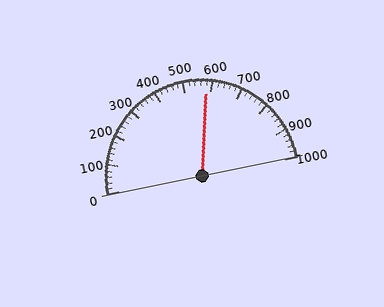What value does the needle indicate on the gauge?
The needle indicates approximately 580.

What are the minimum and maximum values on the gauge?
The gauge ranges from 0 to 1000.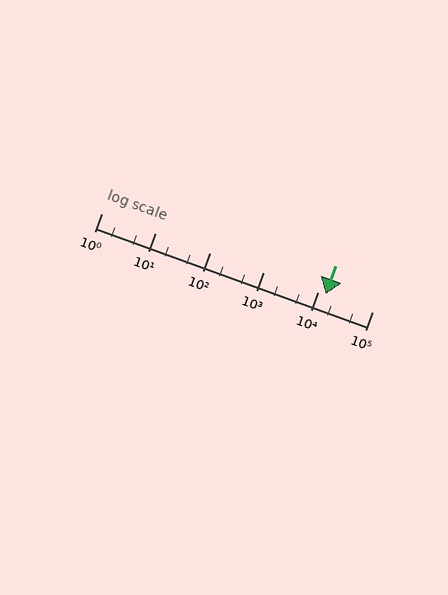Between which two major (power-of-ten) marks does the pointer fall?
The pointer is between 10000 and 100000.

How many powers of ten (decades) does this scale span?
The scale spans 5 decades, from 1 to 100000.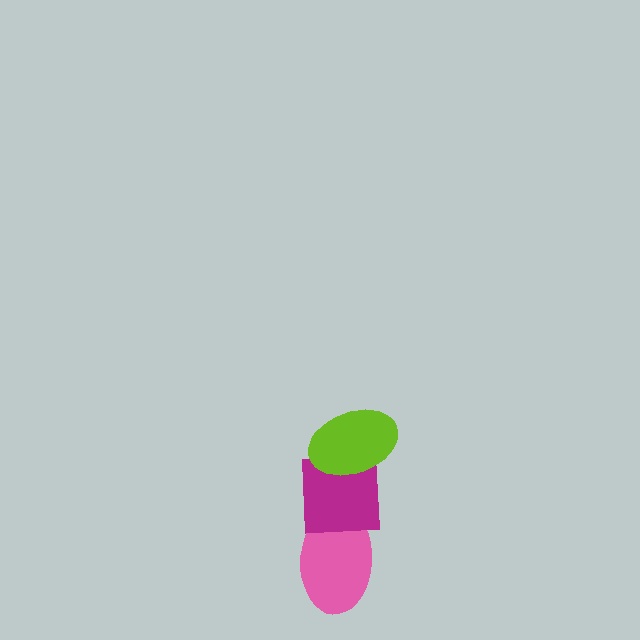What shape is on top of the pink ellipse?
The magenta square is on top of the pink ellipse.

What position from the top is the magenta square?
The magenta square is 2nd from the top.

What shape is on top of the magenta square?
The lime ellipse is on top of the magenta square.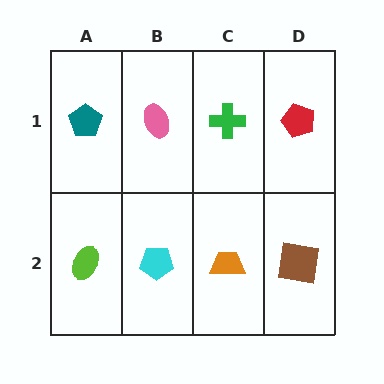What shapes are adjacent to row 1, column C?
An orange trapezoid (row 2, column C), a pink ellipse (row 1, column B), a red pentagon (row 1, column D).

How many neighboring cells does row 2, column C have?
3.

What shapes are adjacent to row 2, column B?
A pink ellipse (row 1, column B), a lime ellipse (row 2, column A), an orange trapezoid (row 2, column C).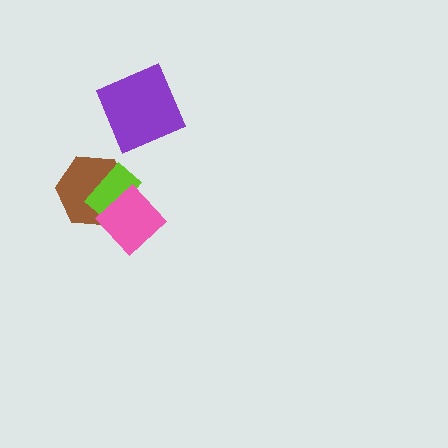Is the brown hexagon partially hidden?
Yes, it is partially covered by another shape.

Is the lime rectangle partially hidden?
Yes, it is partially covered by another shape.